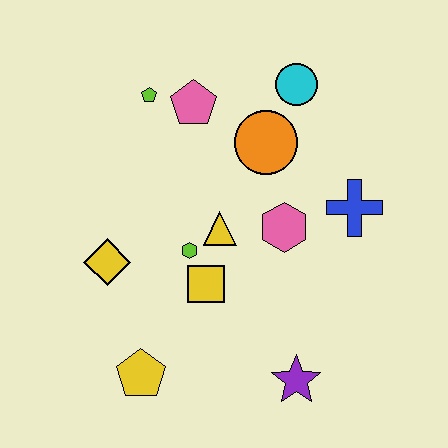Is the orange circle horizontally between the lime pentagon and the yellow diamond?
No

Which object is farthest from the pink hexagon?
The yellow pentagon is farthest from the pink hexagon.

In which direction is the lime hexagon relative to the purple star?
The lime hexagon is above the purple star.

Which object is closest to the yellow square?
The lime hexagon is closest to the yellow square.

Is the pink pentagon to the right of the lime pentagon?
Yes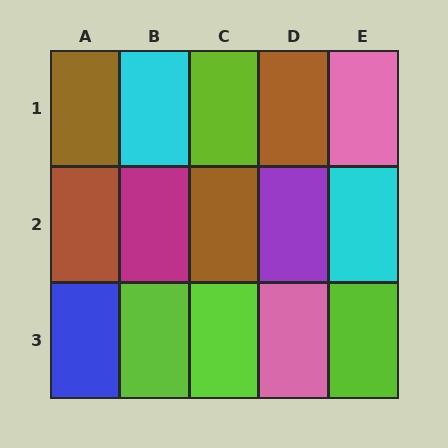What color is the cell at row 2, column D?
Purple.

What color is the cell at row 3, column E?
Lime.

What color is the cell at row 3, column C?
Lime.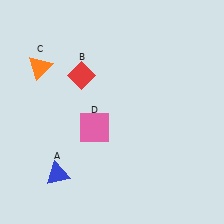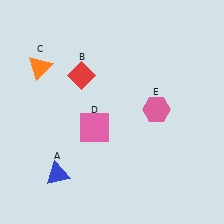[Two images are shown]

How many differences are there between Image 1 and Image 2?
There is 1 difference between the two images.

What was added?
A pink hexagon (E) was added in Image 2.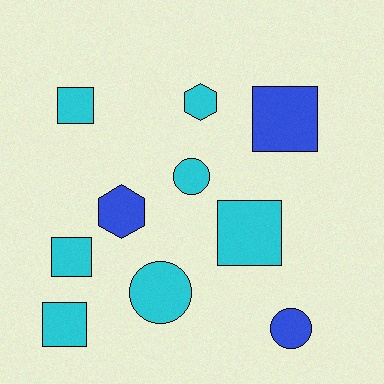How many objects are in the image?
There are 10 objects.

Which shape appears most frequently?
Square, with 5 objects.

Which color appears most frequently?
Cyan, with 7 objects.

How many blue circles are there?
There is 1 blue circle.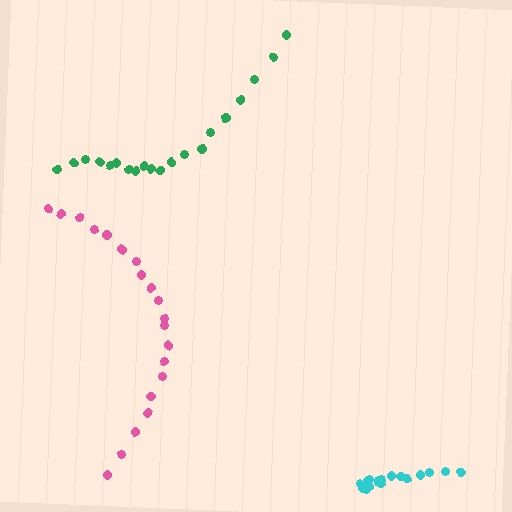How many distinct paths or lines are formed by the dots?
There are 3 distinct paths.